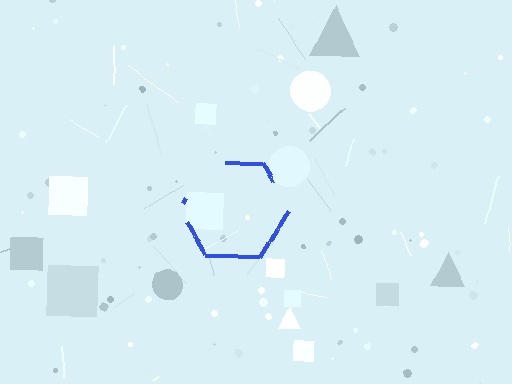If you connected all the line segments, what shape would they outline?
They would outline a hexagon.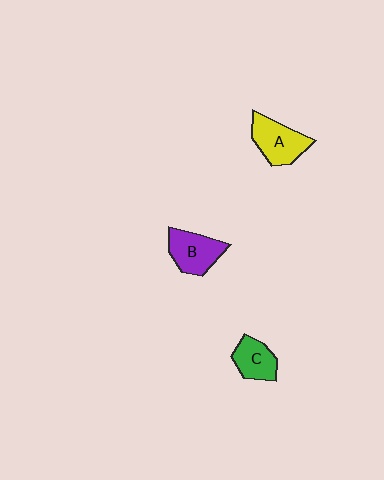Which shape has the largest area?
Shape A (yellow).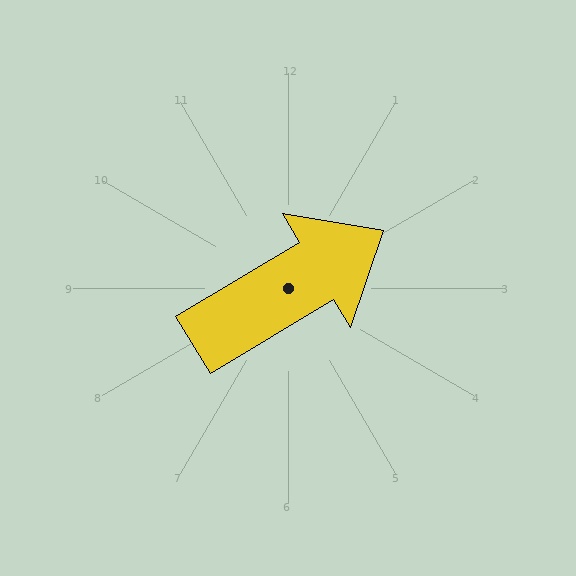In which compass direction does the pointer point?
Northeast.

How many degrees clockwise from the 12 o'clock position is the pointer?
Approximately 59 degrees.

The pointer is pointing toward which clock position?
Roughly 2 o'clock.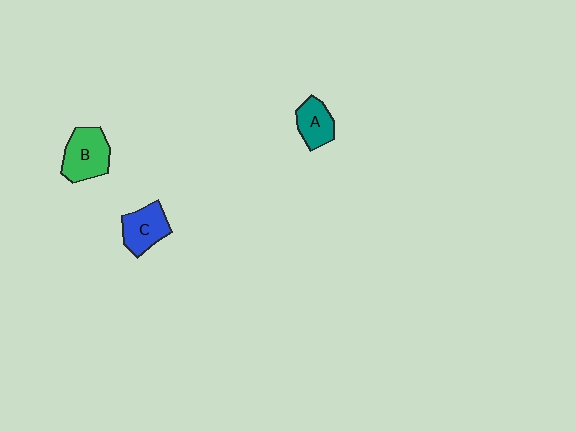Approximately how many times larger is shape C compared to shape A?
Approximately 1.2 times.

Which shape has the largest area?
Shape B (green).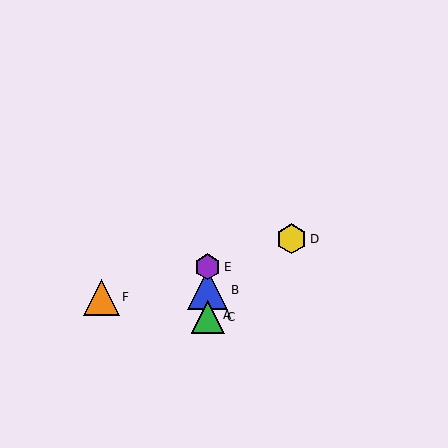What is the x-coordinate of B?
Object B is at x≈208.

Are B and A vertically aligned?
Yes, both are at x≈208.